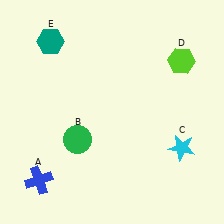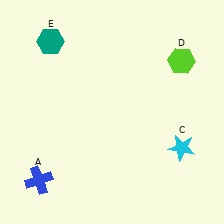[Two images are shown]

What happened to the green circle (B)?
The green circle (B) was removed in Image 2. It was in the bottom-left area of Image 1.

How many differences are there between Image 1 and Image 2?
There is 1 difference between the two images.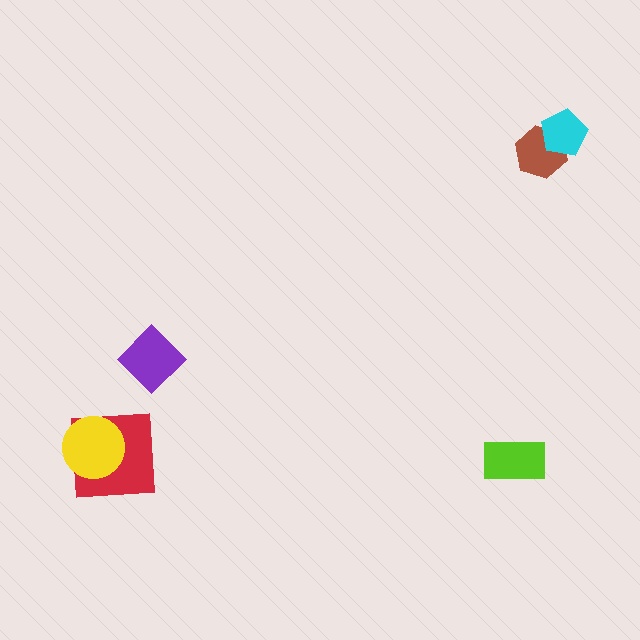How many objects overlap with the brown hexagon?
1 object overlaps with the brown hexagon.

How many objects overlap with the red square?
1 object overlaps with the red square.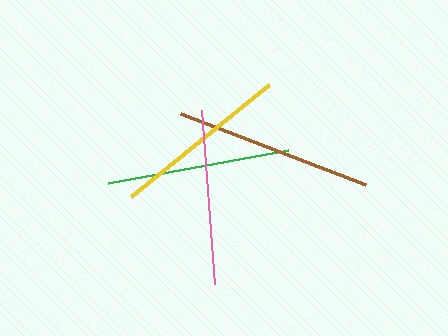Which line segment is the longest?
The brown line is the longest at approximately 198 pixels.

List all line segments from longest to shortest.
From longest to shortest: brown, green, yellow, pink.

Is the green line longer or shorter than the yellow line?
The green line is longer than the yellow line.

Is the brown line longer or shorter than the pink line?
The brown line is longer than the pink line.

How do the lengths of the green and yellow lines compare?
The green and yellow lines are approximately the same length.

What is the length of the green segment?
The green segment is approximately 183 pixels long.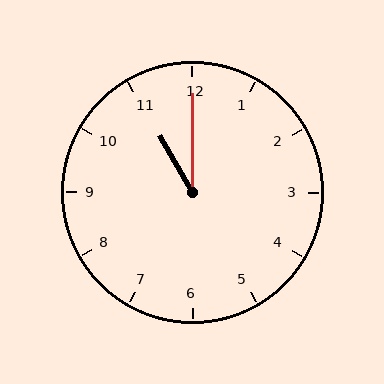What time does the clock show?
11:00.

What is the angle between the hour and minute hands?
Approximately 30 degrees.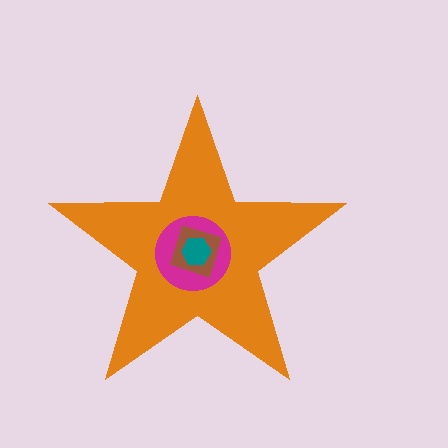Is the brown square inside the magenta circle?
Yes.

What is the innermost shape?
The teal hexagon.